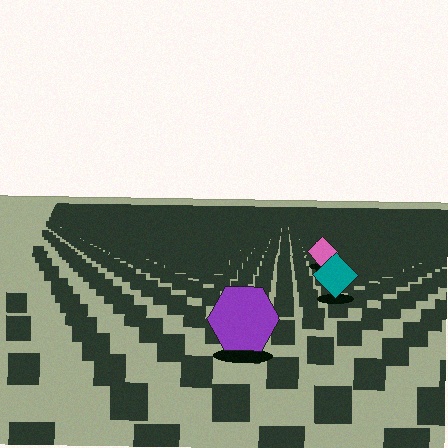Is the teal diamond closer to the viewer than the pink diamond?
Yes. The teal diamond is closer — you can tell from the texture gradient: the ground texture is coarser near it.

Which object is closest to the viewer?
The purple hexagon is closest. The texture marks near it are larger and more spread out.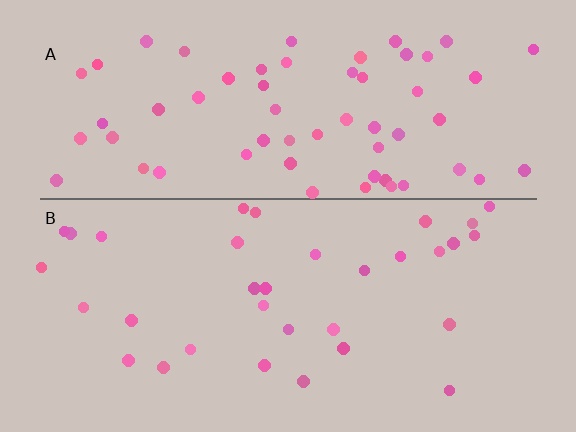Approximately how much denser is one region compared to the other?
Approximately 1.9× — region A over region B.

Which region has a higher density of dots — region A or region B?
A (the top).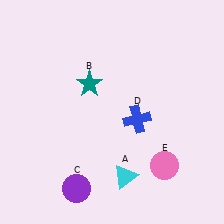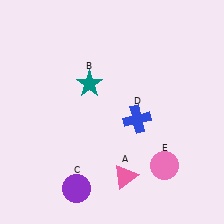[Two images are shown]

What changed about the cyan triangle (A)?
In Image 1, A is cyan. In Image 2, it changed to pink.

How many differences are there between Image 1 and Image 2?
There is 1 difference between the two images.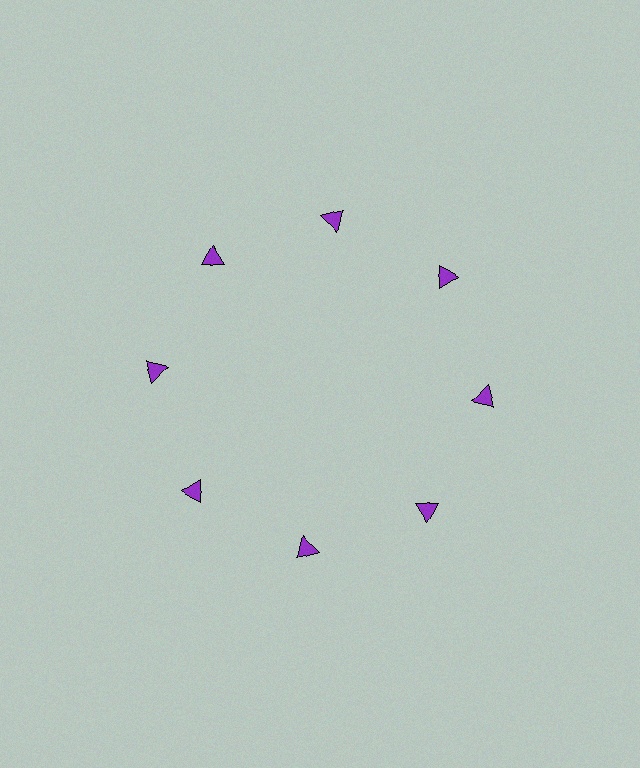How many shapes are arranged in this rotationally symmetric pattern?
There are 8 shapes, arranged in 8 groups of 1.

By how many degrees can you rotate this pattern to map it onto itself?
The pattern maps onto itself every 45 degrees of rotation.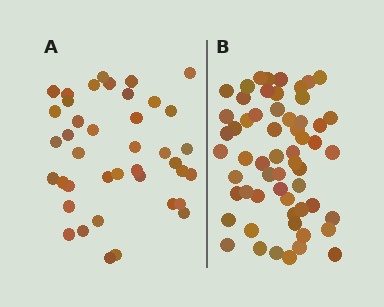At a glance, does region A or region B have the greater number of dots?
Region B (the right region) has more dots.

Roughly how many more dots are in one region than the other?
Region B has approximately 20 more dots than region A.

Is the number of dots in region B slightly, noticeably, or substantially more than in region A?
Region B has substantially more. The ratio is roughly 1.4 to 1.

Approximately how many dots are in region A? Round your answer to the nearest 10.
About 40 dots.